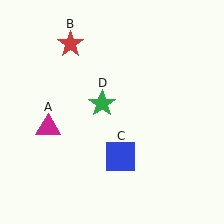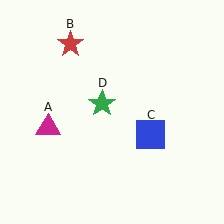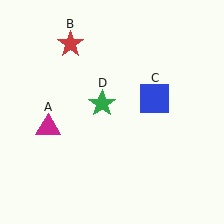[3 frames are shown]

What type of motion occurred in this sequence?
The blue square (object C) rotated counterclockwise around the center of the scene.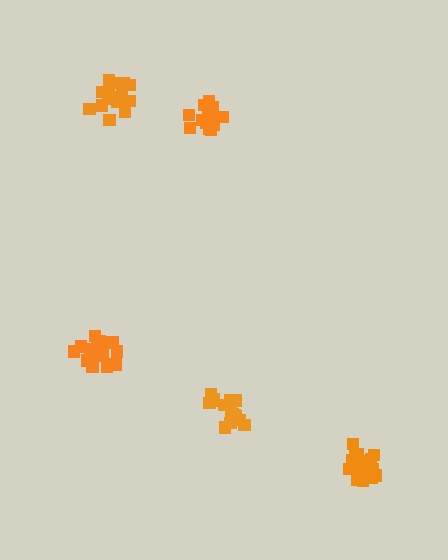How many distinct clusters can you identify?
There are 5 distinct clusters.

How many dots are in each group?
Group 1: 15 dots, Group 2: 18 dots, Group 3: 16 dots, Group 4: 17 dots, Group 5: 15 dots (81 total).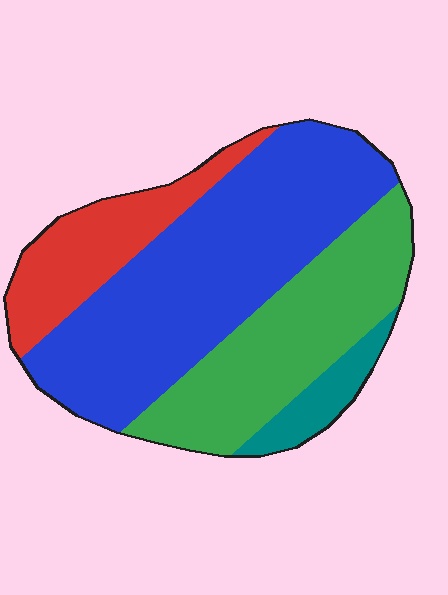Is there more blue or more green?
Blue.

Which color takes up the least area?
Teal, at roughly 5%.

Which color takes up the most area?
Blue, at roughly 50%.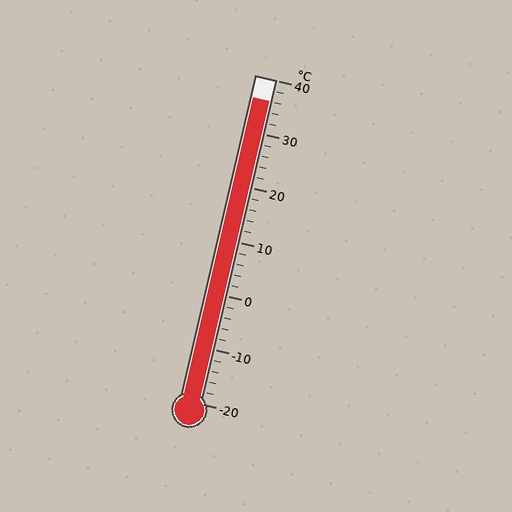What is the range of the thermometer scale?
The thermometer scale ranges from -20°C to 40°C.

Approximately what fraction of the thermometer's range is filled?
The thermometer is filled to approximately 95% of its range.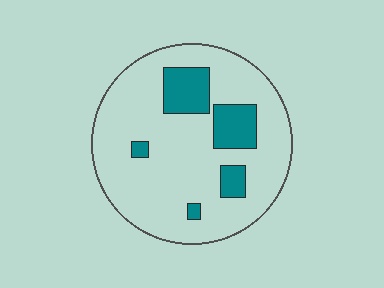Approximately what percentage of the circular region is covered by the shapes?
Approximately 15%.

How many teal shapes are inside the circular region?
5.